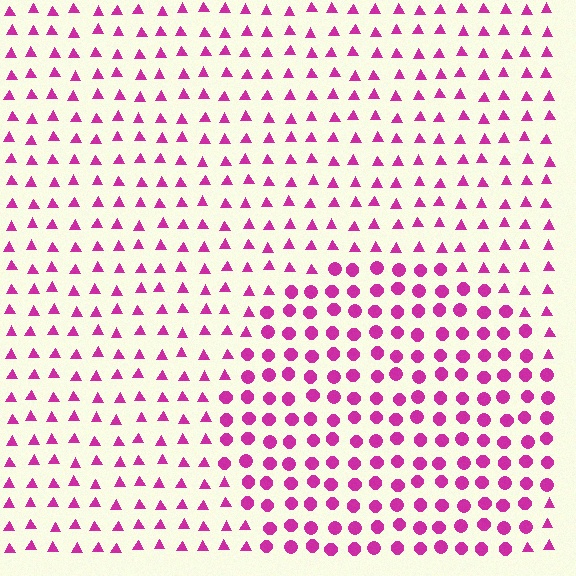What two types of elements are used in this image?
The image uses circles inside the circle region and triangles outside it.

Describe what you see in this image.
The image is filled with small magenta elements arranged in a uniform grid. A circle-shaped region contains circles, while the surrounding area contains triangles. The boundary is defined purely by the change in element shape.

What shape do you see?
I see a circle.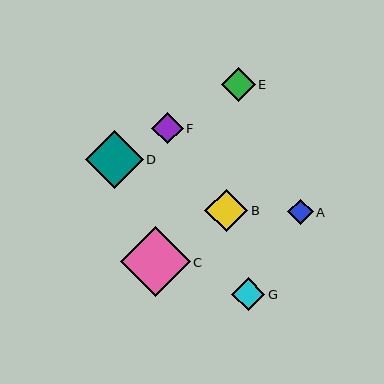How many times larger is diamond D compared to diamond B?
Diamond D is approximately 1.4 times the size of diamond B.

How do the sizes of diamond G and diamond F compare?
Diamond G and diamond F are approximately the same size.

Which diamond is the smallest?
Diamond A is the smallest with a size of approximately 26 pixels.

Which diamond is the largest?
Diamond C is the largest with a size of approximately 70 pixels.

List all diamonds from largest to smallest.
From largest to smallest: C, D, B, E, G, F, A.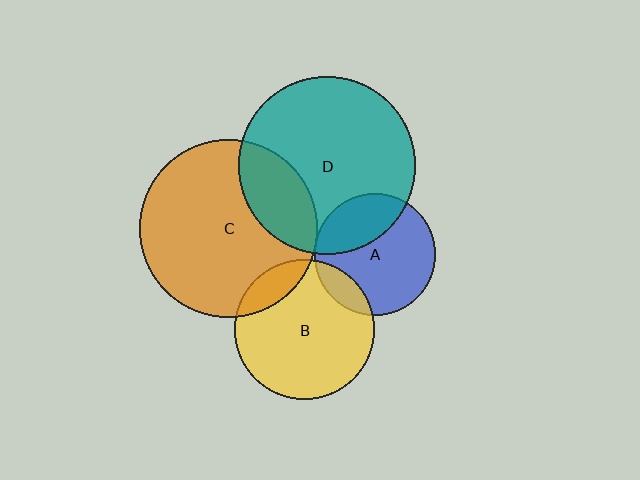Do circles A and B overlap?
Yes.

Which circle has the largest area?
Circle C (orange).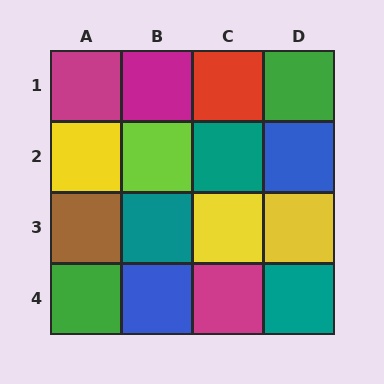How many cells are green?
2 cells are green.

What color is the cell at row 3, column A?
Brown.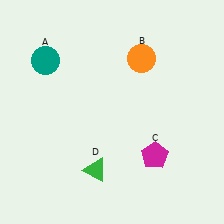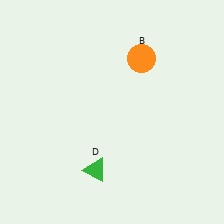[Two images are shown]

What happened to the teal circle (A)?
The teal circle (A) was removed in Image 2. It was in the top-left area of Image 1.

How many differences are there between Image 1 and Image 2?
There are 2 differences between the two images.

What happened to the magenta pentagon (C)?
The magenta pentagon (C) was removed in Image 2. It was in the bottom-right area of Image 1.